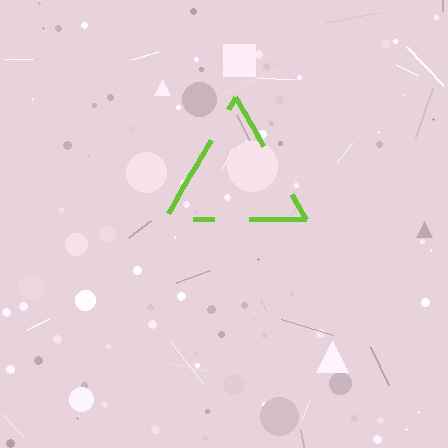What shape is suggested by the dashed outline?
The dashed outline suggests a triangle.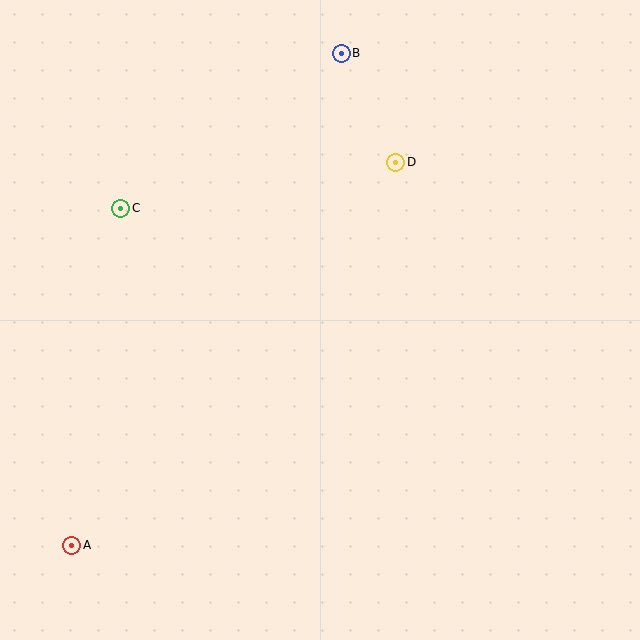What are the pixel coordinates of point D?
Point D is at (396, 162).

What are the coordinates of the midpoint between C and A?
The midpoint between C and A is at (96, 377).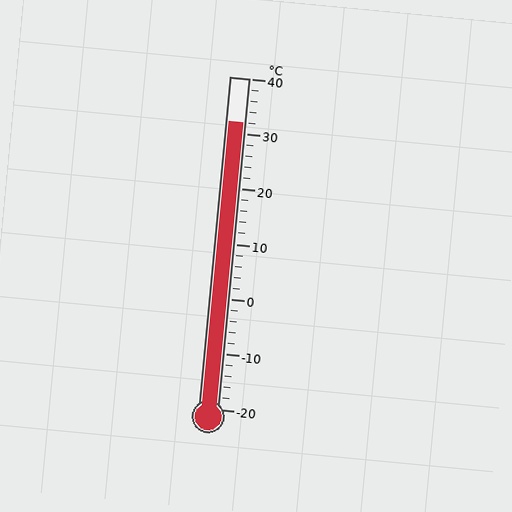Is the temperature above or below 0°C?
The temperature is above 0°C.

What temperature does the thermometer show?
The thermometer shows approximately 32°C.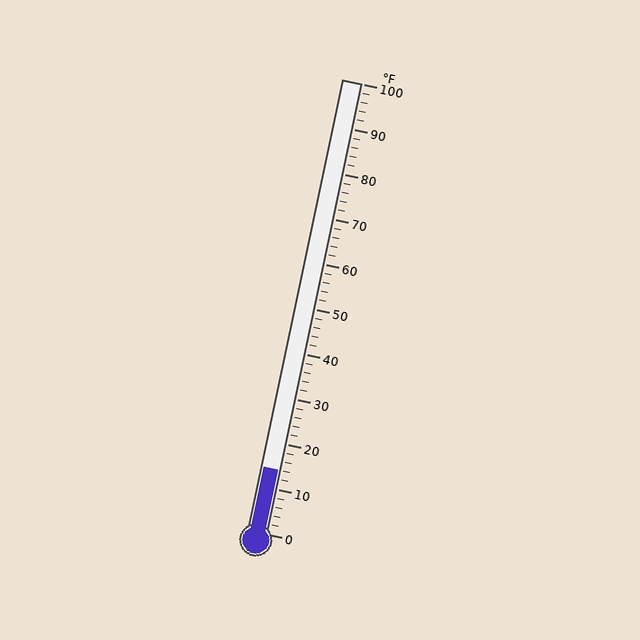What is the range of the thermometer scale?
The thermometer scale ranges from 0°F to 100°F.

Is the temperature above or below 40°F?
The temperature is below 40°F.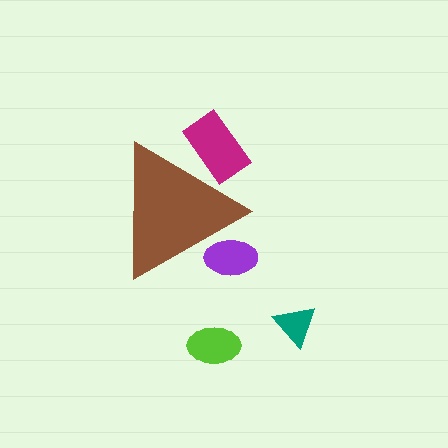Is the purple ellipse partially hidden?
Yes, the purple ellipse is partially hidden behind the brown triangle.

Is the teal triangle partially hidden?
No, the teal triangle is fully visible.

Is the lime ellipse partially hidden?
No, the lime ellipse is fully visible.